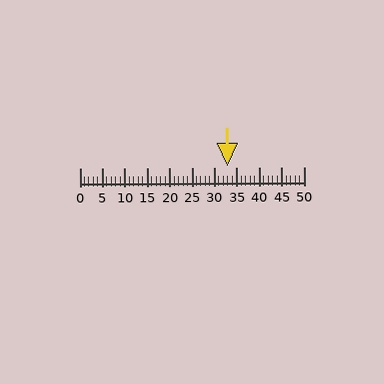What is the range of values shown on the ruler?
The ruler shows values from 0 to 50.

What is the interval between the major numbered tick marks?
The major tick marks are spaced 5 units apart.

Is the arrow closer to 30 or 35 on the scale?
The arrow is closer to 35.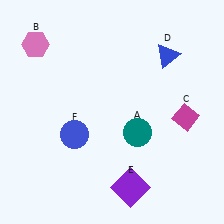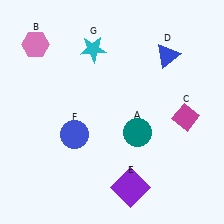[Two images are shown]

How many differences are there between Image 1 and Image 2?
There is 1 difference between the two images.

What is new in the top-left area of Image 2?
A cyan star (G) was added in the top-left area of Image 2.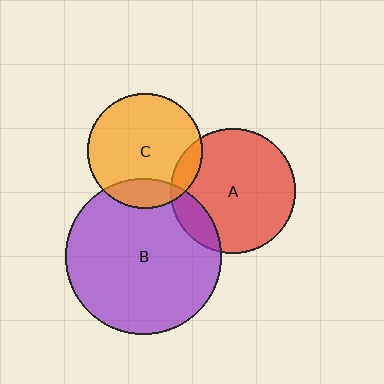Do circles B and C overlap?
Yes.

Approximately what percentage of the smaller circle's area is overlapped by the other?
Approximately 15%.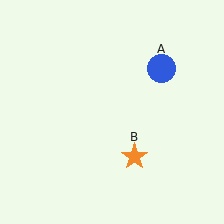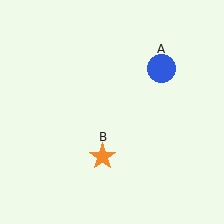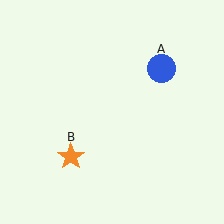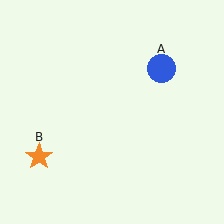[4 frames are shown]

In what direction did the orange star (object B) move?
The orange star (object B) moved left.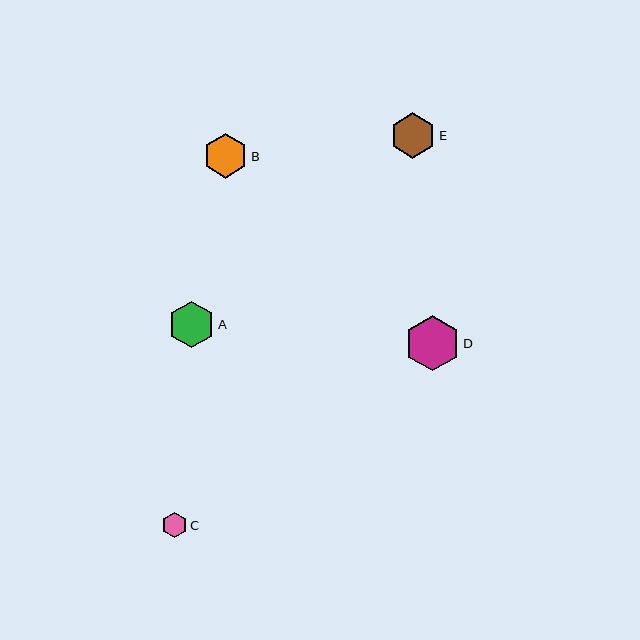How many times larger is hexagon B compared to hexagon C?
Hexagon B is approximately 1.8 times the size of hexagon C.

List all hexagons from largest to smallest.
From largest to smallest: D, A, E, B, C.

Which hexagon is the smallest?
Hexagon C is the smallest with a size of approximately 25 pixels.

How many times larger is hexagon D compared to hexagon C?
Hexagon D is approximately 2.2 times the size of hexagon C.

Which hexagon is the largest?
Hexagon D is the largest with a size of approximately 56 pixels.